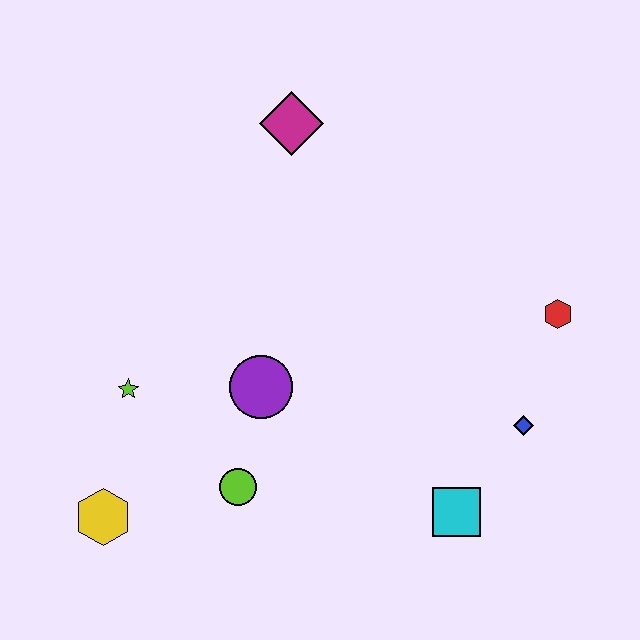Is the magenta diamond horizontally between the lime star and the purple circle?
No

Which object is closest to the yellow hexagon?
The lime star is closest to the yellow hexagon.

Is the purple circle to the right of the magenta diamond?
No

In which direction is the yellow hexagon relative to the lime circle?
The yellow hexagon is to the left of the lime circle.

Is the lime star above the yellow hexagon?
Yes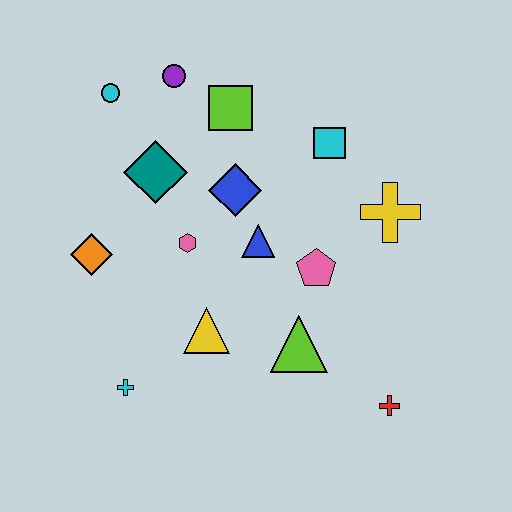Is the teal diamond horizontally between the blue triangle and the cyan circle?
Yes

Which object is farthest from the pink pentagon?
The cyan circle is farthest from the pink pentagon.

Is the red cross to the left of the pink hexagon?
No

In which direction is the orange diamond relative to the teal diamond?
The orange diamond is below the teal diamond.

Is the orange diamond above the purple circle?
No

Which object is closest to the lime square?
The purple circle is closest to the lime square.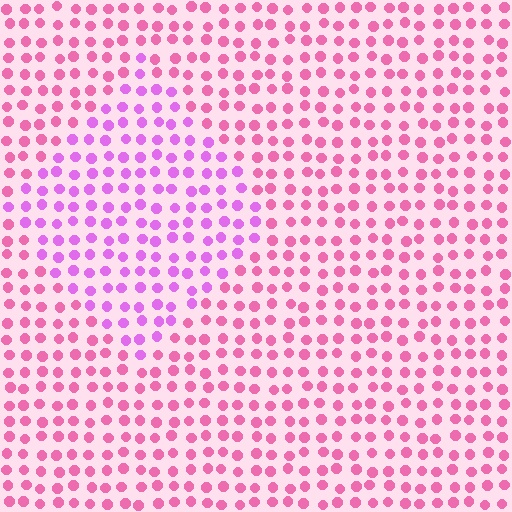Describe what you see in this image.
The image is filled with small pink elements in a uniform arrangement. A diamond-shaped region is visible where the elements are tinted to a slightly different hue, forming a subtle color boundary.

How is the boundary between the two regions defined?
The boundary is defined purely by a slight shift in hue (about 34 degrees). Spacing, size, and orientation are identical on both sides.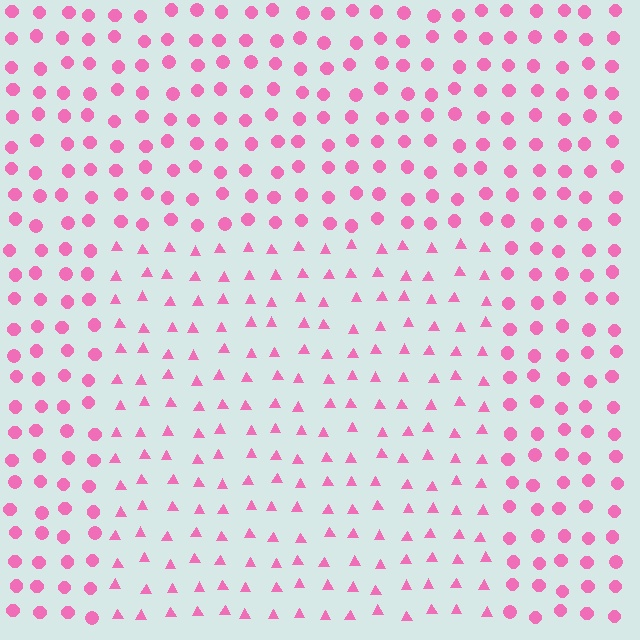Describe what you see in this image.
The image is filled with small pink elements arranged in a uniform grid. A rectangle-shaped region contains triangles, while the surrounding area contains circles. The boundary is defined purely by the change in element shape.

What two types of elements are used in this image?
The image uses triangles inside the rectangle region and circles outside it.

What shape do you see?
I see a rectangle.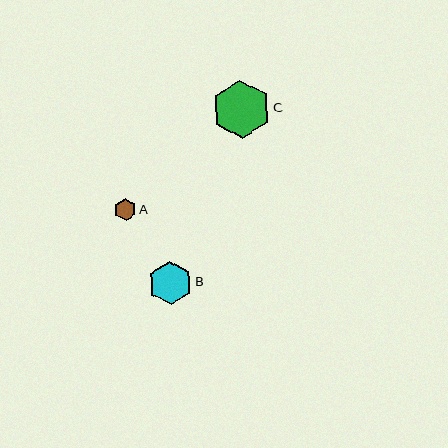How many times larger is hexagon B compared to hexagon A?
Hexagon B is approximately 2.0 times the size of hexagon A.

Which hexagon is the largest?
Hexagon C is the largest with a size of approximately 59 pixels.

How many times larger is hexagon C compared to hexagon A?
Hexagon C is approximately 2.7 times the size of hexagon A.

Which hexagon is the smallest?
Hexagon A is the smallest with a size of approximately 22 pixels.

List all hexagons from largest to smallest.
From largest to smallest: C, B, A.